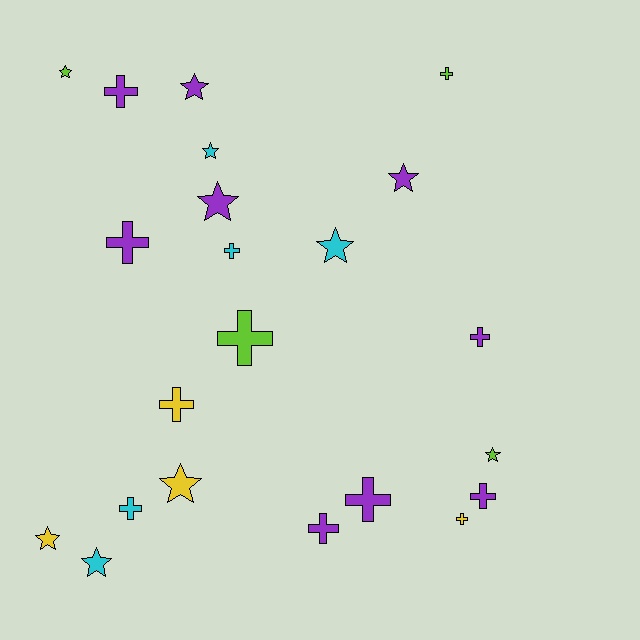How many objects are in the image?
There are 22 objects.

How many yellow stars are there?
There are 2 yellow stars.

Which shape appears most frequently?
Cross, with 12 objects.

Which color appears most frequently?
Purple, with 9 objects.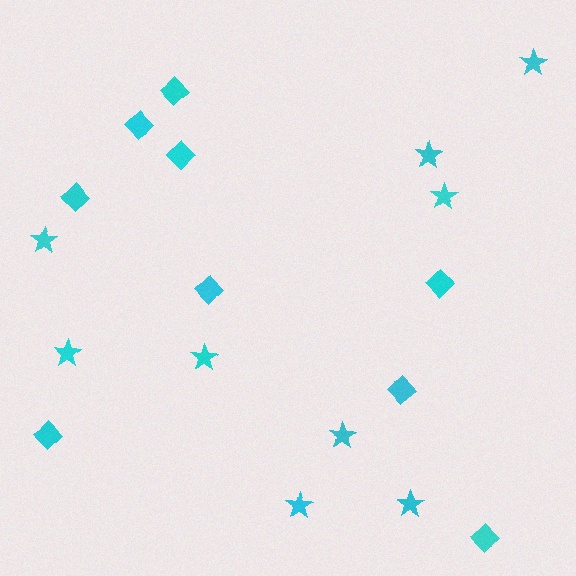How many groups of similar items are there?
There are 2 groups: one group of diamonds (9) and one group of stars (9).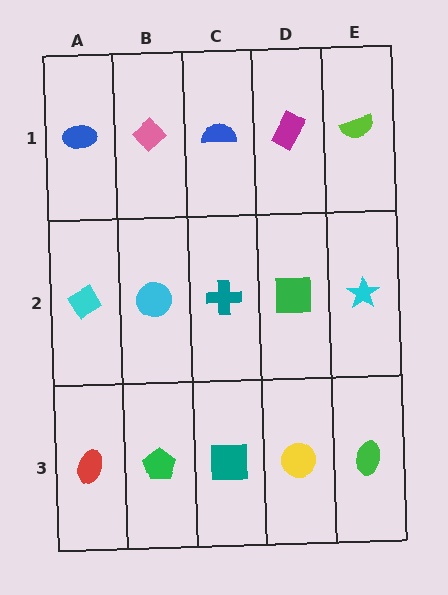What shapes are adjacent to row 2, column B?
A pink diamond (row 1, column B), a green pentagon (row 3, column B), a cyan diamond (row 2, column A), a teal cross (row 2, column C).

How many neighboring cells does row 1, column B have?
3.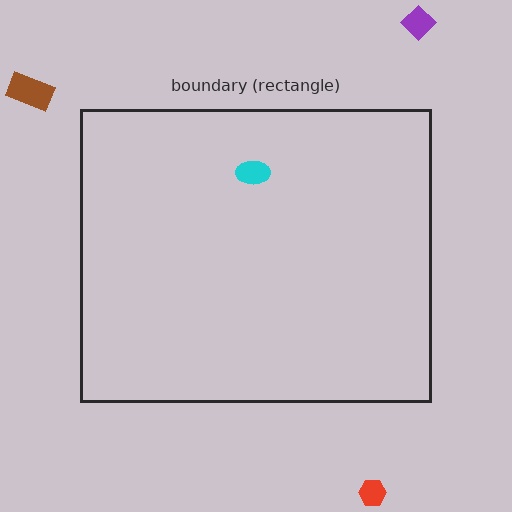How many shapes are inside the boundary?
1 inside, 3 outside.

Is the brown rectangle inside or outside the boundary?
Outside.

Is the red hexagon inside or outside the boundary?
Outside.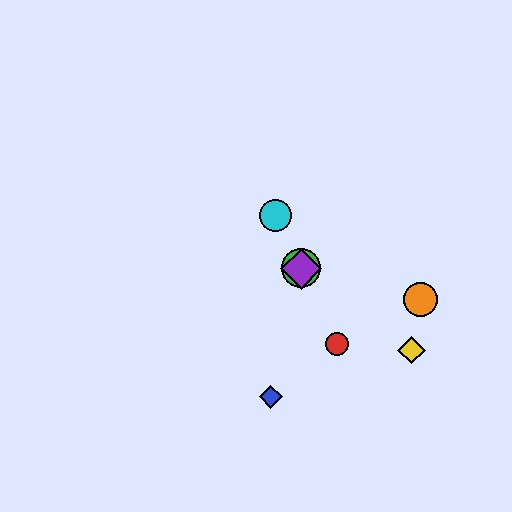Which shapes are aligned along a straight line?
The red circle, the green circle, the purple diamond, the cyan circle are aligned along a straight line.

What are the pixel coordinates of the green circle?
The green circle is at (301, 268).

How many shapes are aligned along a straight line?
4 shapes (the red circle, the green circle, the purple diamond, the cyan circle) are aligned along a straight line.